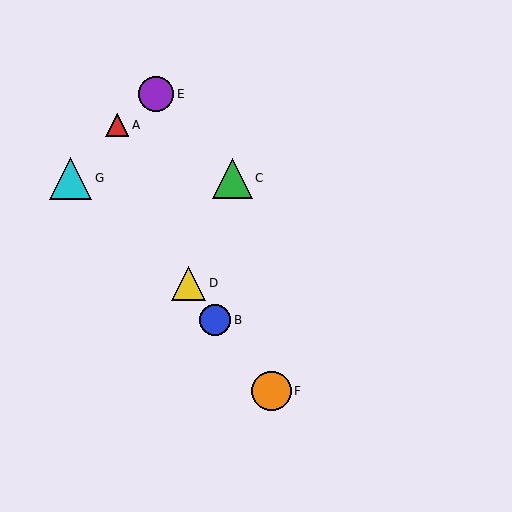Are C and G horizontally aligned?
Yes, both are at y≈178.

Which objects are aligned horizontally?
Objects C, G are aligned horizontally.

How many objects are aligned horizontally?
2 objects (C, G) are aligned horizontally.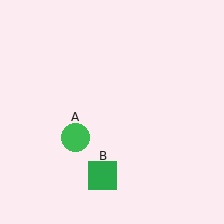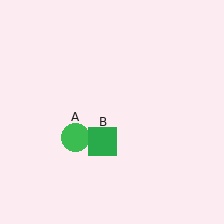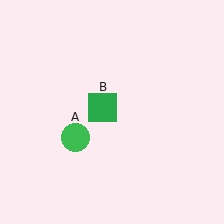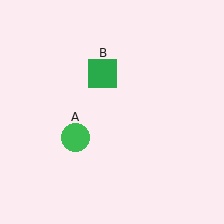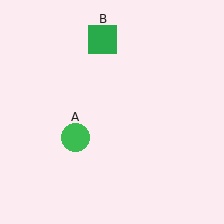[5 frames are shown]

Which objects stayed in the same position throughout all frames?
Green circle (object A) remained stationary.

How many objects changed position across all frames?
1 object changed position: green square (object B).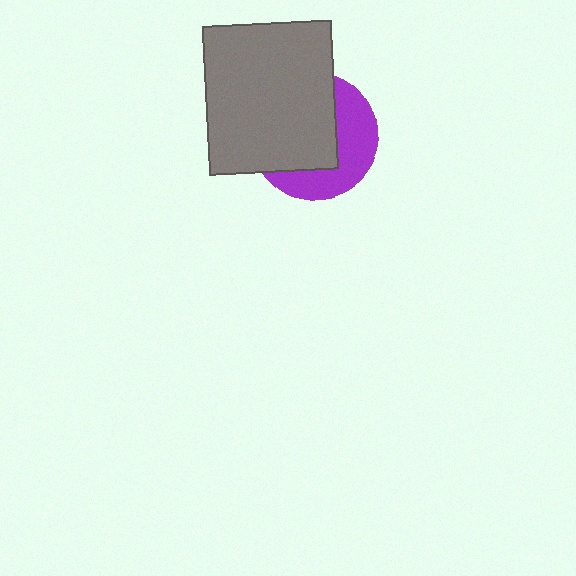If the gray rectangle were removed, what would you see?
You would see the complete purple circle.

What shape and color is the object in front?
The object in front is a gray rectangle.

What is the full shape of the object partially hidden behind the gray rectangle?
The partially hidden object is a purple circle.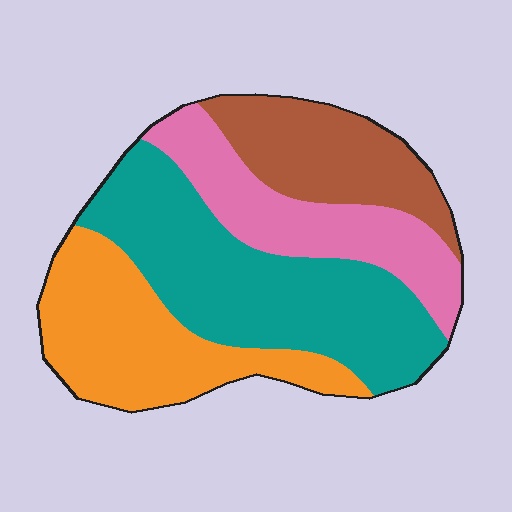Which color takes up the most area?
Teal, at roughly 35%.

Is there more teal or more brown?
Teal.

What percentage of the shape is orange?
Orange covers around 25% of the shape.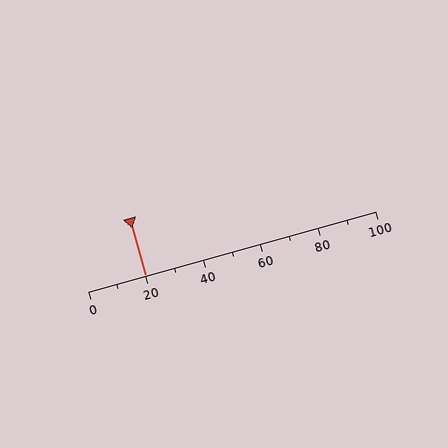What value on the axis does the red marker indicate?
The marker indicates approximately 20.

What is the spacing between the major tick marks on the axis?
The major ticks are spaced 20 apart.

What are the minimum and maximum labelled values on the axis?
The axis runs from 0 to 100.